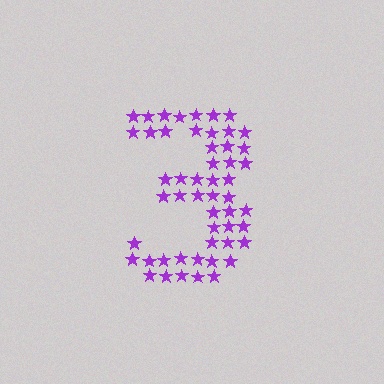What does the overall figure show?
The overall figure shows the digit 3.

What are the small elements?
The small elements are stars.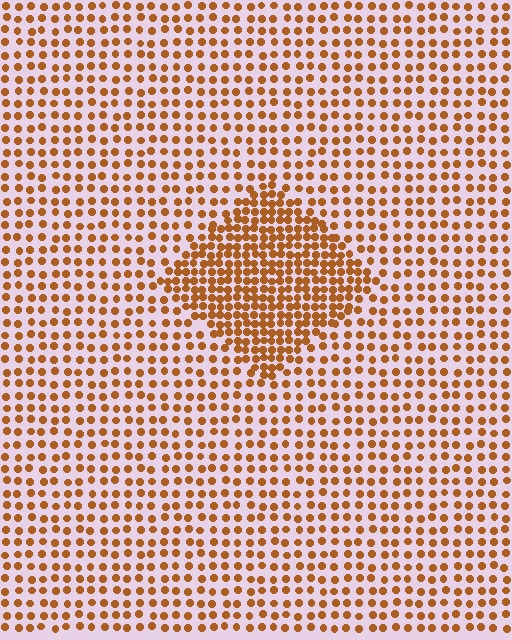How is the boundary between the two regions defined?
The boundary is defined by a change in element density (approximately 2.0x ratio). All elements are the same color, size, and shape.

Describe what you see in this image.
The image contains small brown elements arranged at two different densities. A diamond-shaped region is visible where the elements are more densely packed than the surrounding area.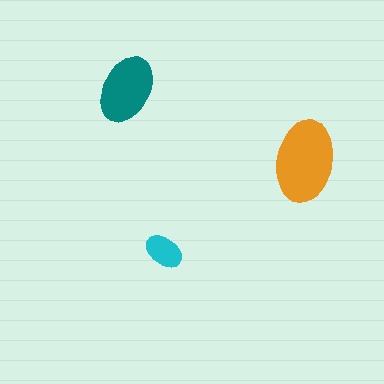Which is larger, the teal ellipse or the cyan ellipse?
The teal one.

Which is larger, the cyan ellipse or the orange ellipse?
The orange one.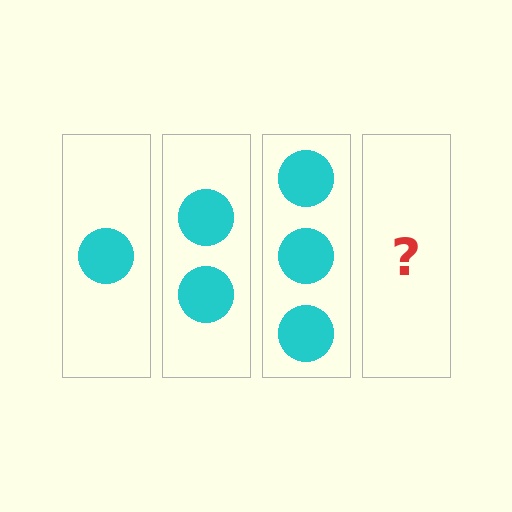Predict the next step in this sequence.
The next step is 4 circles.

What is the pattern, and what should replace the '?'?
The pattern is that each step adds one more circle. The '?' should be 4 circles.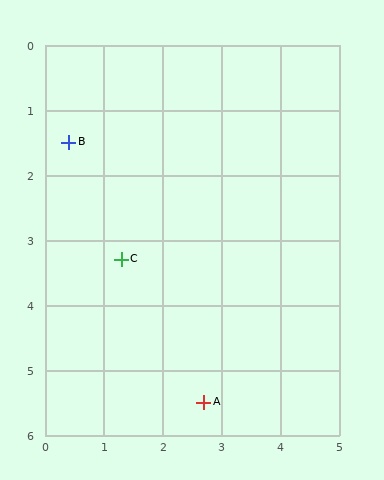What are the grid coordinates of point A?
Point A is at approximately (2.7, 5.5).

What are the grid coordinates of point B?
Point B is at approximately (0.4, 1.5).